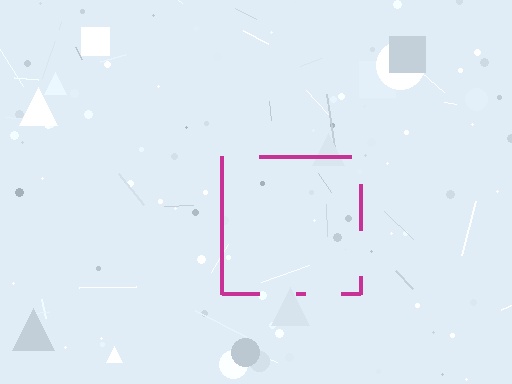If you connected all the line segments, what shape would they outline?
They would outline a square.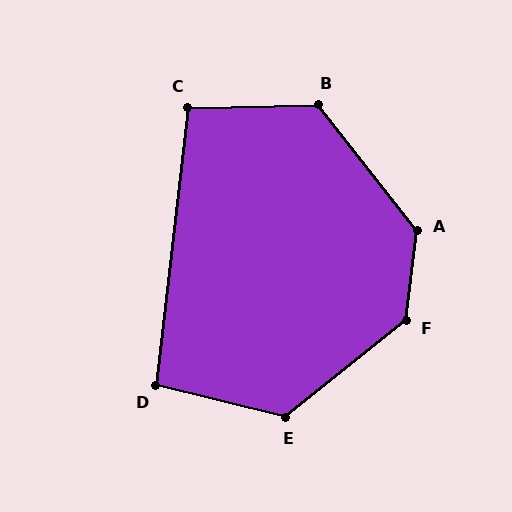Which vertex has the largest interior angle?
F, at approximately 136 degrees.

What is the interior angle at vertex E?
Approximately 128 degrees (obtuse).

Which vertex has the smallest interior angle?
D, at approximately 97 degrees.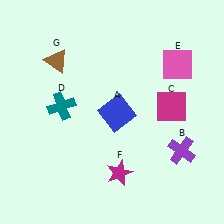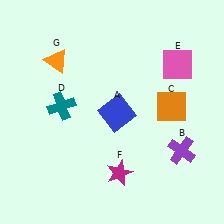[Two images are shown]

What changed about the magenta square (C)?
In Image 1, C is magenta. In Image 2, it changed to orange.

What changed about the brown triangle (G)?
In Image 1, G is brown. In Image 2, it changed to orange.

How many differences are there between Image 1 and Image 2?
There are 2 differences between the two images.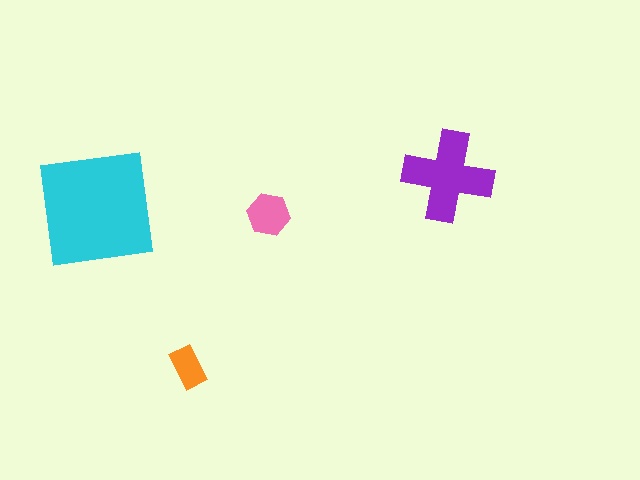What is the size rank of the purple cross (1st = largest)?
2nd.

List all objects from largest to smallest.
The cyan square, the purple cross, the pink hexagon, the orange rectangle.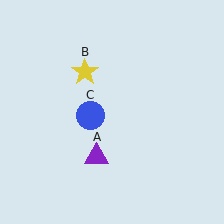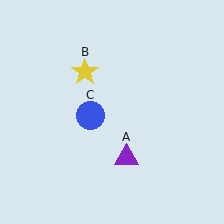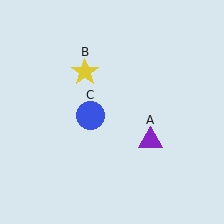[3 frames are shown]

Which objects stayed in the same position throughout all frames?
Yellow star (object B) and blue circle (object C) remained stationary.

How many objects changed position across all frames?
1 object changed position: purple triangle (object A).